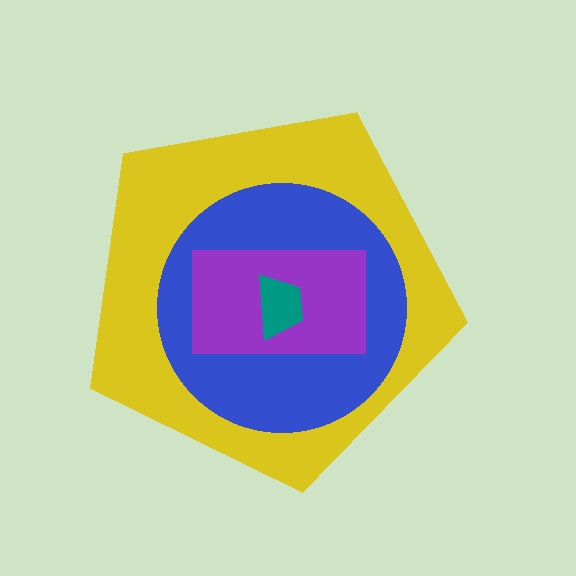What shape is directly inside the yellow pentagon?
The blue circle.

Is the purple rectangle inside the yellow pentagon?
Yes.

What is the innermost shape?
The teal trapezoid.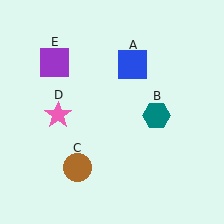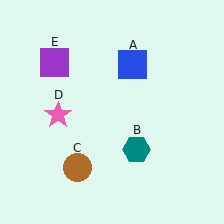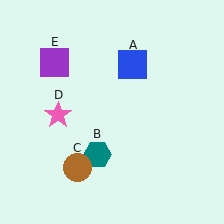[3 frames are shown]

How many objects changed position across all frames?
1 object changed position: teal hexagon (object B).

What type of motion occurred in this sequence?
The teal hexagon (object B) rotated clockwise around the center of the scene.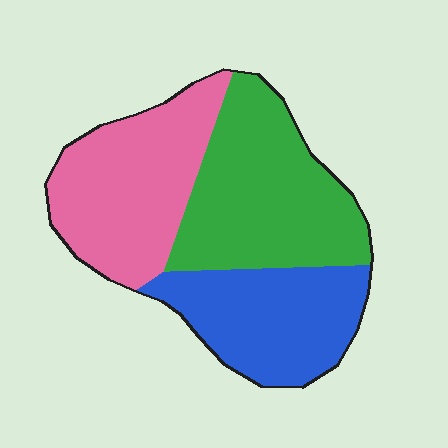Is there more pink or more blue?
Pink.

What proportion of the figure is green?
Green takes up between a third and a half of the figure.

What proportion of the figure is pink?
Pink takes up about one third (1/3) of the figure.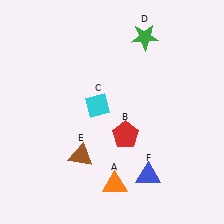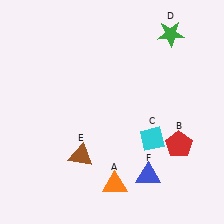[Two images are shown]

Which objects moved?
The objects that moved are: the red pentagon (B), the cyan diamond (C), the green star (D).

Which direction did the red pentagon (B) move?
The red pentagon (B) moved right.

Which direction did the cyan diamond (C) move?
The cyan diamond (C) moved right.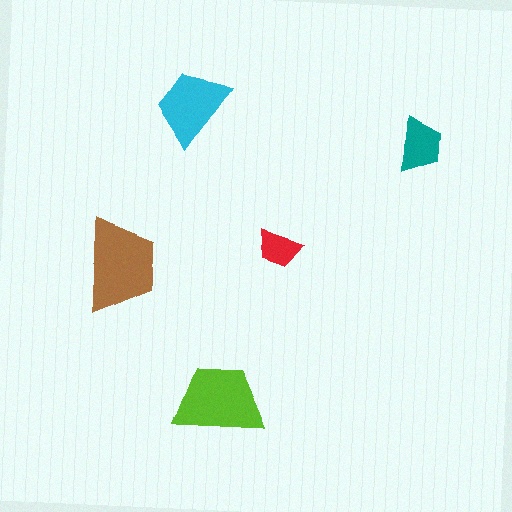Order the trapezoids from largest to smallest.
the brown one, the lime one, the cyan one, the teal one, the red one.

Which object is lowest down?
The lime trapezoid is bottommost.